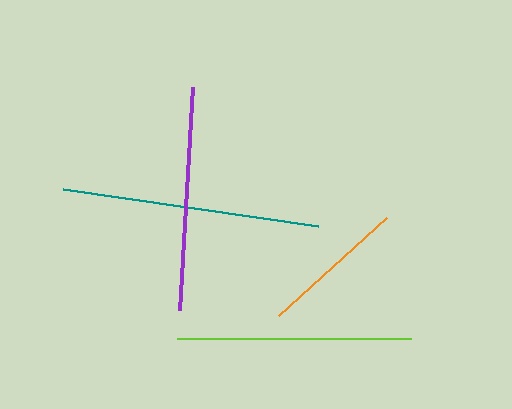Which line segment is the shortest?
The orange line is the shortest at approximately 147 pixels.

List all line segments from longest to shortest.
From longest to shortest: teal, lime, purple, orange.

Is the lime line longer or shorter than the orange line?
The lime line is longer than the orange line.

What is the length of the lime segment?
The lime segment is approximately 234 pixels long.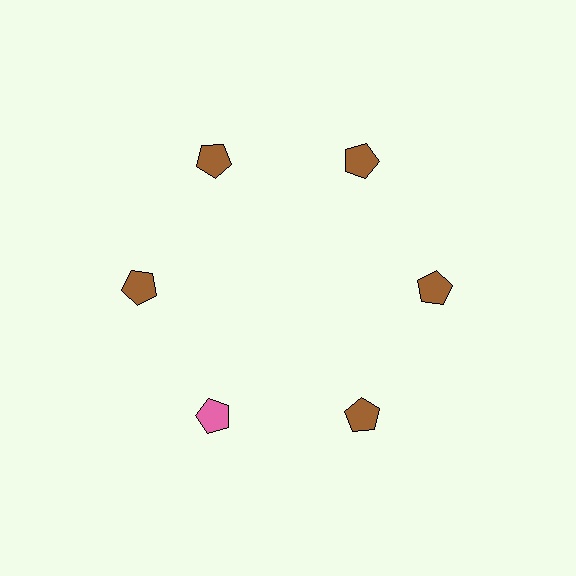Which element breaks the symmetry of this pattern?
The pink pentagon at roughly the 7 o'clock position breaks the symmetry. All other shapes are brown pentagons.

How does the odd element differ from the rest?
It has a different color: pink instead of brown.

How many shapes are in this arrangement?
There are 6 shapes arranged in a ring pattern.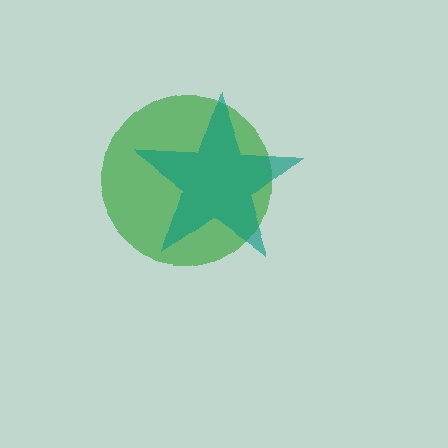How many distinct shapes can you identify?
There are 2 distinct shapes: a green circle, a teal star.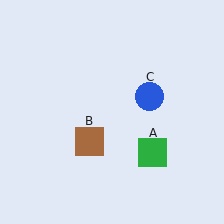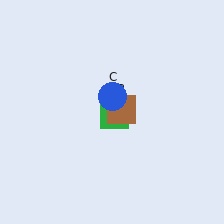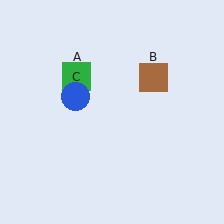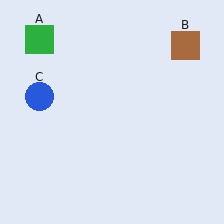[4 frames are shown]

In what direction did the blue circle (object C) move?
The blue circle (object C) moved left.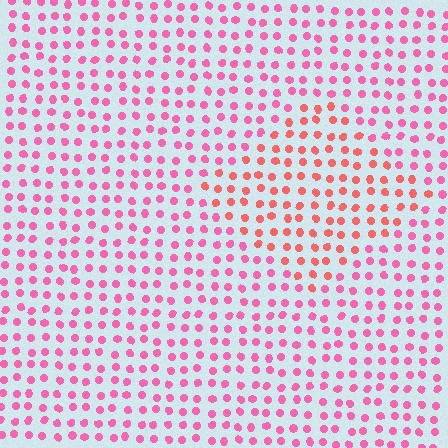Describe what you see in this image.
The image is filled with small pink elements in a uniform arrangement. A diamond-shaped region is visible where the elements are tinted to a slightly different hue, forming a subtle color boundary.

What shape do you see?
I see a diamond.